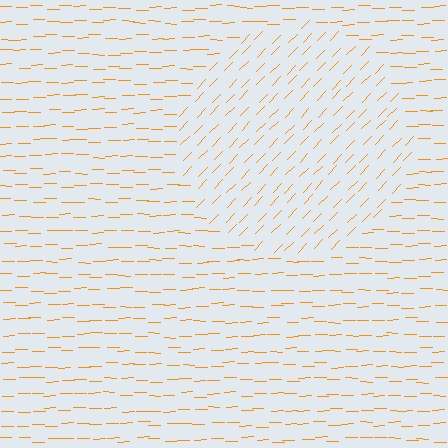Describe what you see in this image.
The image is filled with small orange line segments. A circle region in the image has lines oriented differently from the surrounding lines, creating a visible texture boundary.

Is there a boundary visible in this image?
Yes, there is a texture boundary formed by a change in line orientation.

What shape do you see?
I see a circle.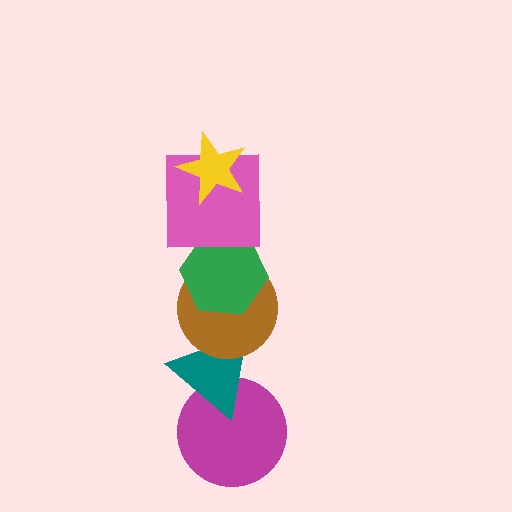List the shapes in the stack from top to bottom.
From top to bottom: the yellow star, the pink square, the green hexagon, the brown circle, the teal triangle, the magenta circle.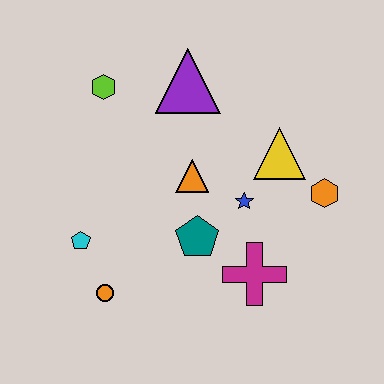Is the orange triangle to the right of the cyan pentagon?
Yes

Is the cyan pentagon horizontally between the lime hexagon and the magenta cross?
No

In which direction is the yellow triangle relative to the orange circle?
The yellow triangle is to the right of the orange circle.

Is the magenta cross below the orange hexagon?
Yes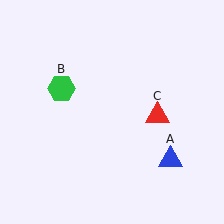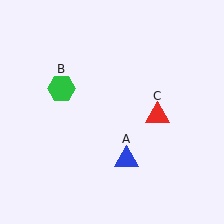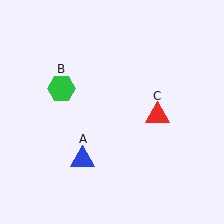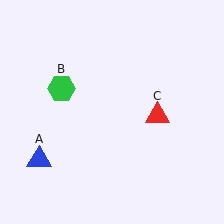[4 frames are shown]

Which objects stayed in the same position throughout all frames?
Green hexagon (object B) and red triangle (object C) remained stationary.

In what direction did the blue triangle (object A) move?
The blue triangle (object A) moved left.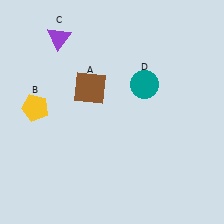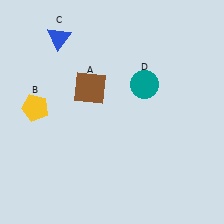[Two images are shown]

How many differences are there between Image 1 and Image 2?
There is 1 difference between the two images.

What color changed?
The triangle (C) changed from purple in Image 1 to blue in Image 2.